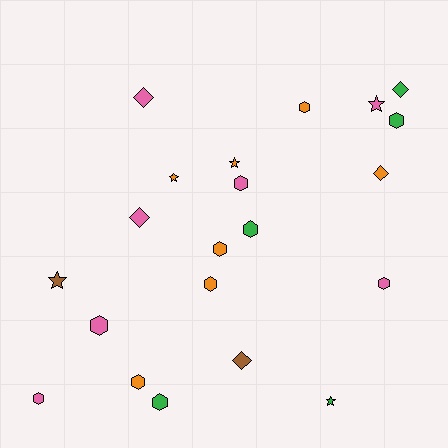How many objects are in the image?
There are 21 objects.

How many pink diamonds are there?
There are 2 pink diamonds.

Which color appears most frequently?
Orange, with 7 objects.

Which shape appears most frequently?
Hexagon, with 11 objects.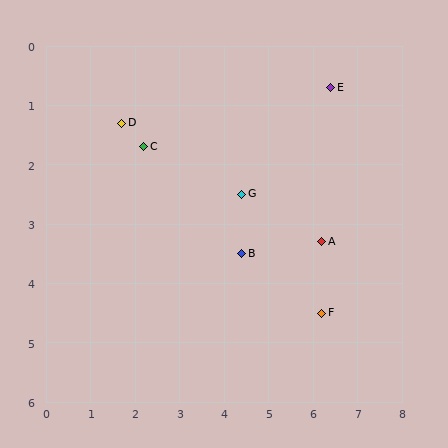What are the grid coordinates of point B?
Point B is at approximately (4.4, 3.5).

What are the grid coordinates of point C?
Point C is at approximately (2.2, 1.7).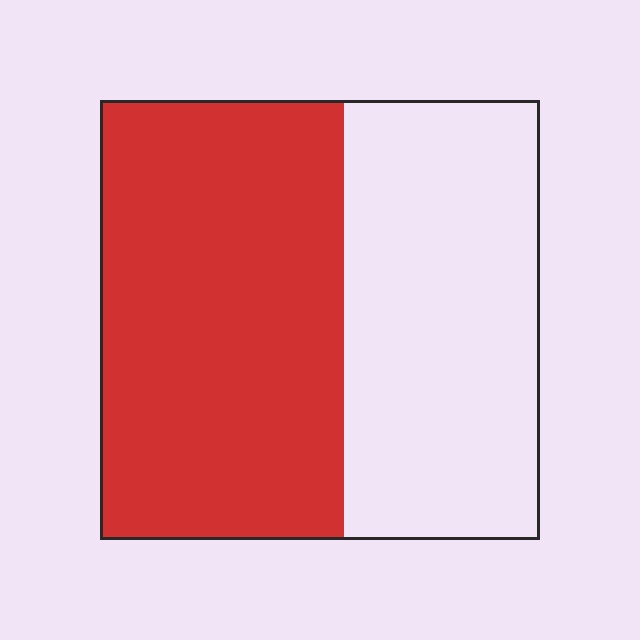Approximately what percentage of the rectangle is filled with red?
Approximately 55%.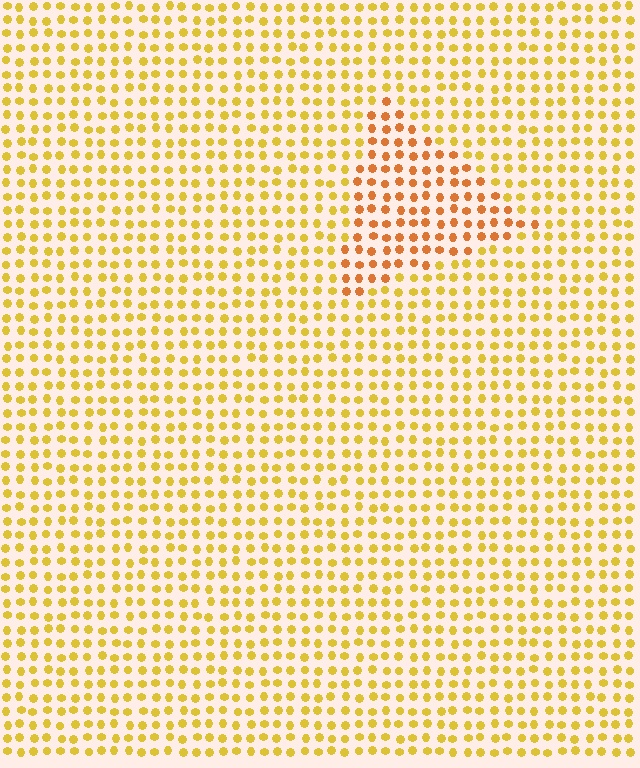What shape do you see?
I see a triangle.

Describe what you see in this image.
The image is filled with small yellow elements in a uniform arrangement. A triangle-shaped region is visible where the elements are tinted to a slightly different hue, forming a subtle color boundary.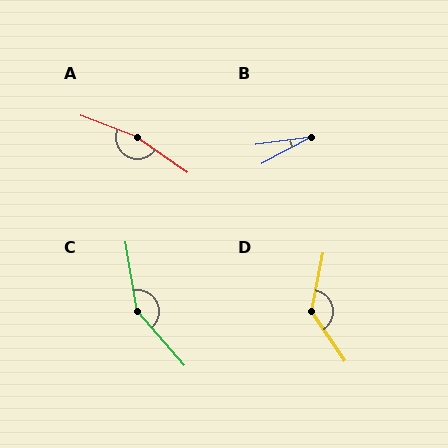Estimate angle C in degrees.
Approximately 149 degrees.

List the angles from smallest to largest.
B (20°), D (135°), C (149°), A (166°).